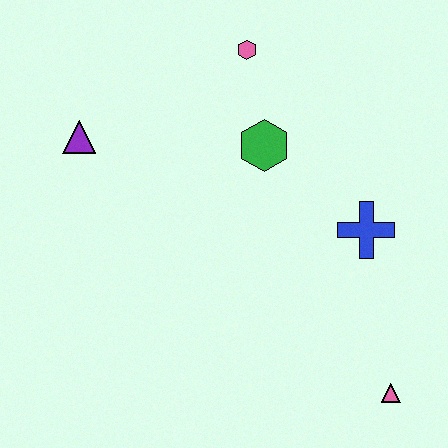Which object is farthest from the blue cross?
The purple triangle is farthest from the blue cross.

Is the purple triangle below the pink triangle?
No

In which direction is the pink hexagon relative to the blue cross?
The pink hexagon is above the blue cross.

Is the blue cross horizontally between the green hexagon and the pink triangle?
Yes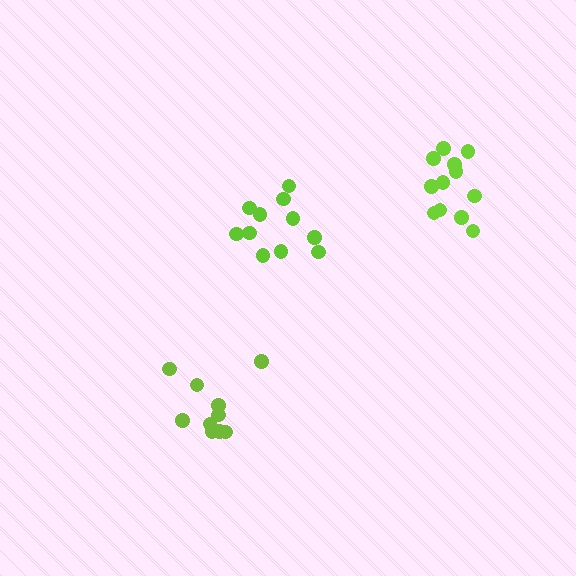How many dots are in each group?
Group 1: 10 dots, Group 2: 12 dots, Group 3: 11 dots (33 total).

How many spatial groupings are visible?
There are 3 spatial groupings.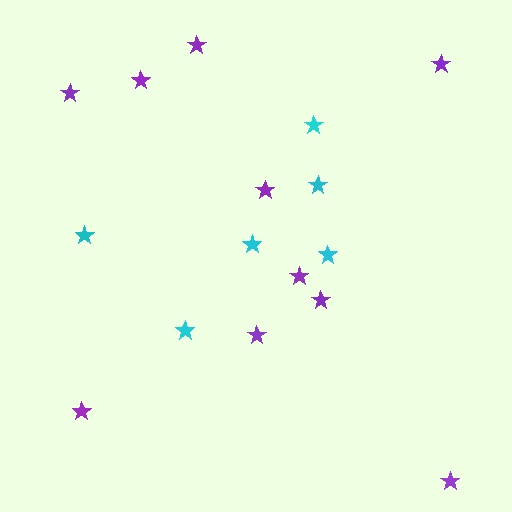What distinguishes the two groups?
There are 2 groups: one group of cyan stars (6) and one group of purple stars (10).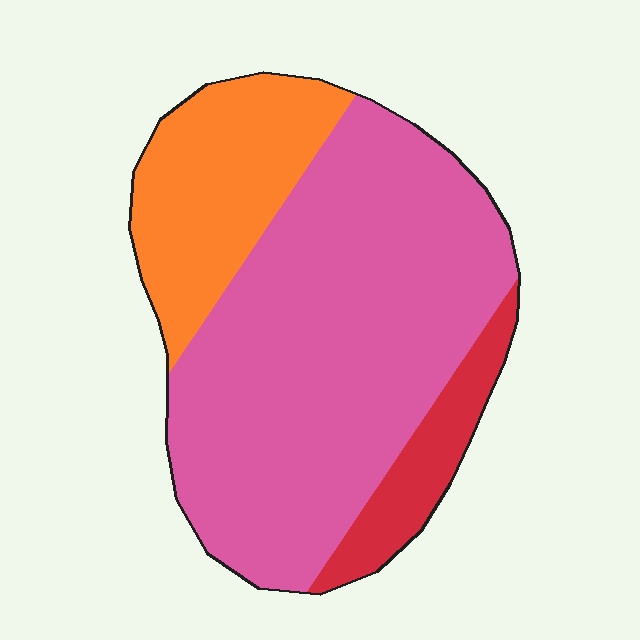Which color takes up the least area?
Red, at roughly 10%.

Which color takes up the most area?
Pink, at roughly 65%.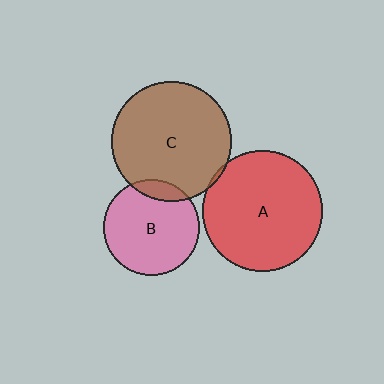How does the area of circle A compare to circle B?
Approximately 1.6 times.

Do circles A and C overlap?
Yes.